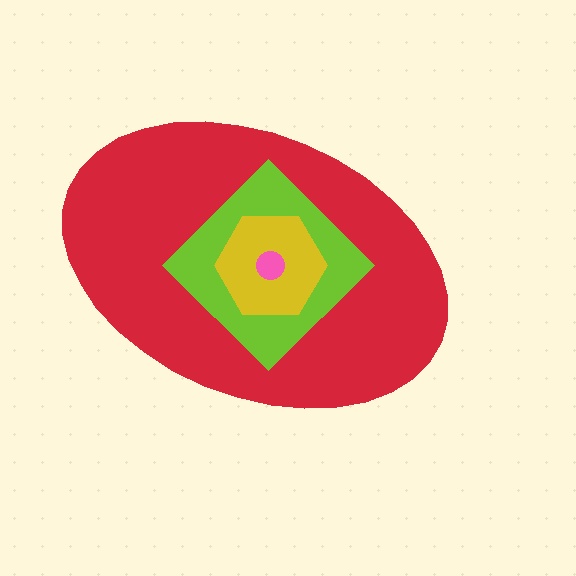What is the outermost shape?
The red ellipse.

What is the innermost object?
The pink circle.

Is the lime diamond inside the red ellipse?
Yes.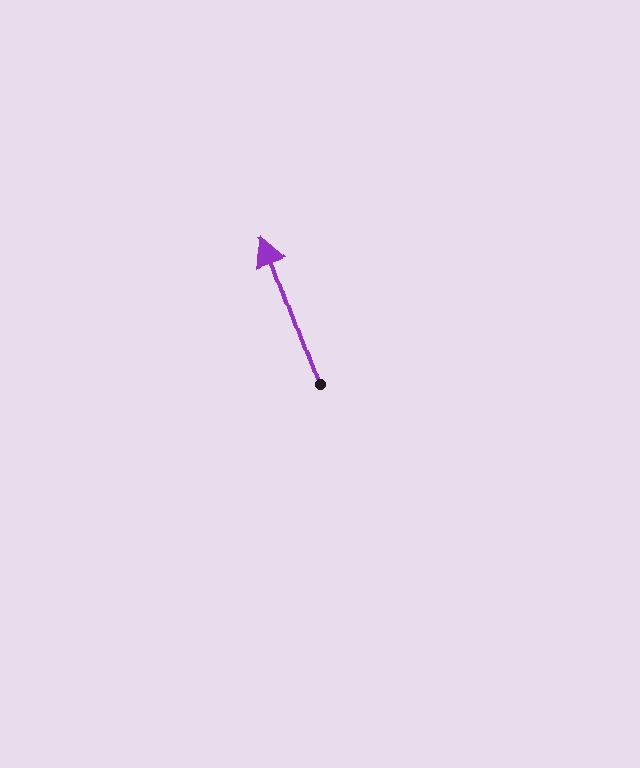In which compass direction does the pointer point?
North.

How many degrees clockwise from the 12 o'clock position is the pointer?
Approximately 340 degrees.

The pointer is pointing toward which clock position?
Roughly 11 o'clock.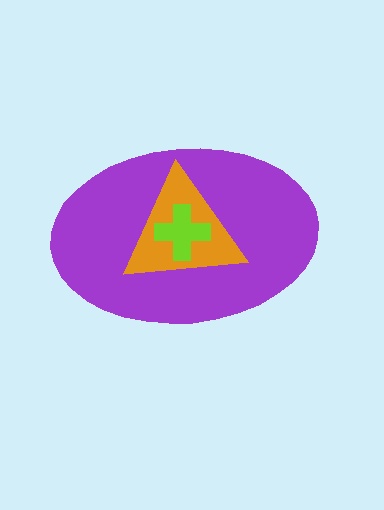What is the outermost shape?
The purple ellipse.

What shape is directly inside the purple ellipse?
The orange triangle.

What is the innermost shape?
The lime cross.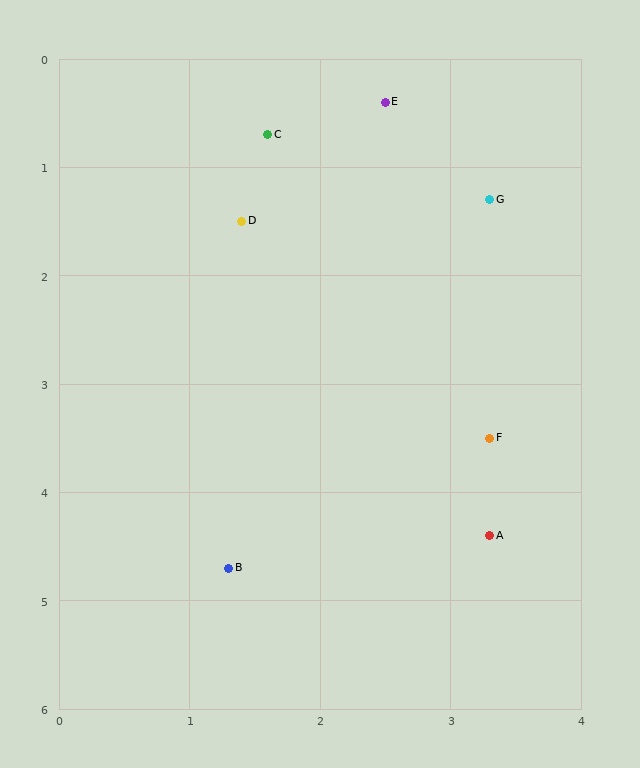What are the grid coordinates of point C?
Point C is at approximately (1.6, 0.7).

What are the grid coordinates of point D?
Point D is at approximately (1.4, 1.5).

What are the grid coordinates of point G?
Point G is at approximately (3.3, 1.3).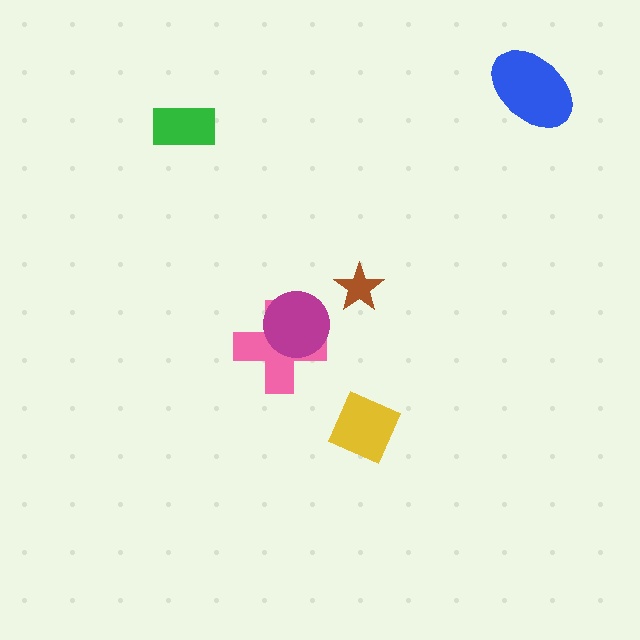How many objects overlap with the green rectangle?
0 objects overlap with the green rectangle.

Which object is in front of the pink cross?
The magenta circle is in front of the pink cross.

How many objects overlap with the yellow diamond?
0 objects overlap with the yellow diamond.